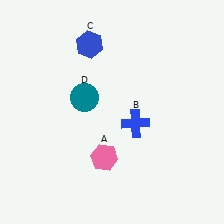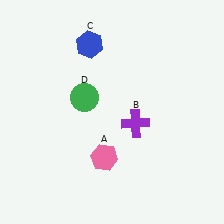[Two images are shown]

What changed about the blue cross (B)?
In Image 1, B is blue. In Image 2, it changed to purple.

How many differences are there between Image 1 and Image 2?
There are 2 differences between the two images.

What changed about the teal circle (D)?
In Image 1, D is teal. In Image 2, it changed to green.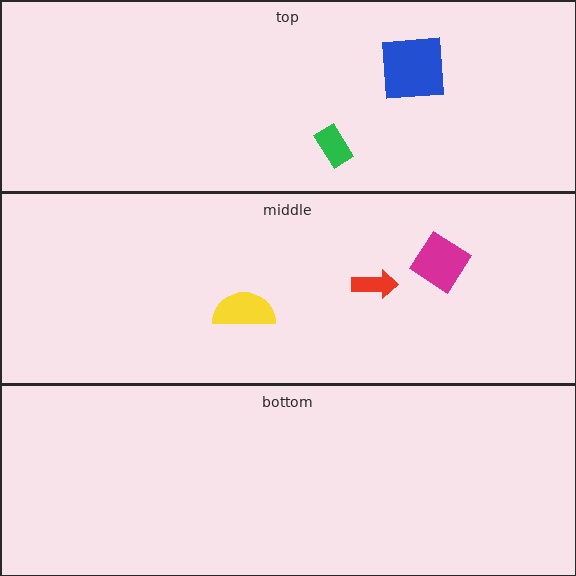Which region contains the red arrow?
The middle region.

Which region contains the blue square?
The top region.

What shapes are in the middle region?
The red arrow, the yellow semicircle, the magenta diamond.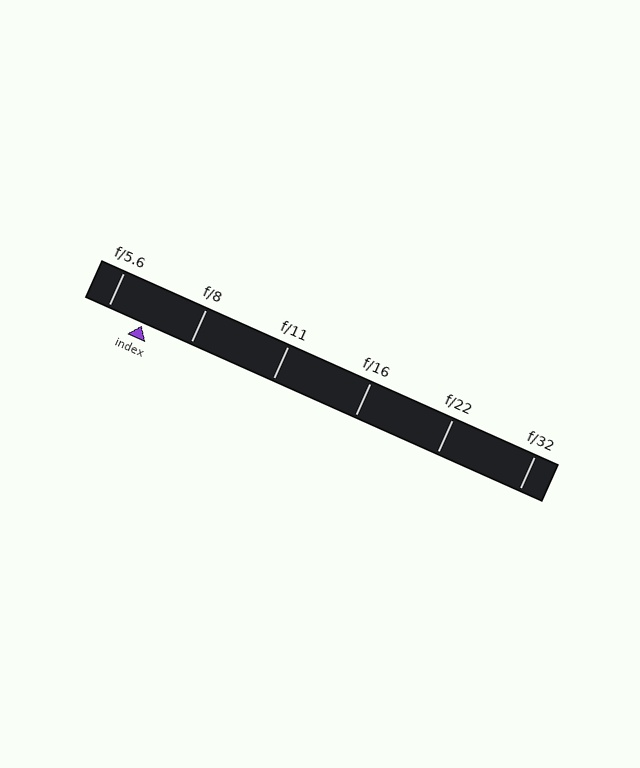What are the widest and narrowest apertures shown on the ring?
The widest aperture shown is f/5.6 and the narrowest is f/32.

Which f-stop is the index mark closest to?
The index mark is closest to f/5.6.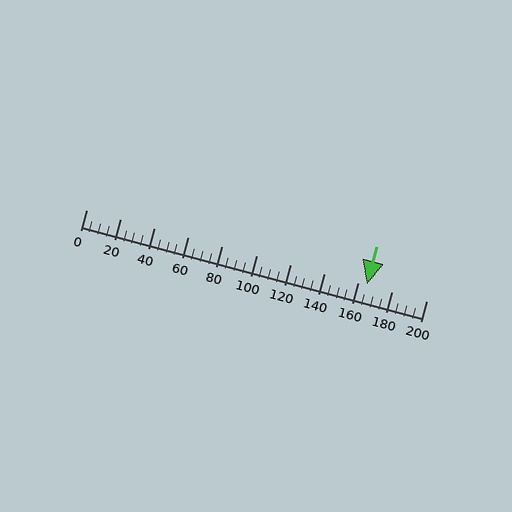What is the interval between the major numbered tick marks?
The major tick marks are spaced 20 units apart.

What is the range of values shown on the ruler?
The ruler shows values from 0 to 200.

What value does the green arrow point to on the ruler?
The green arrow points to approximately 165.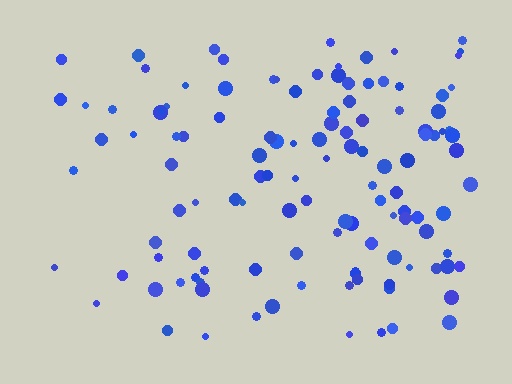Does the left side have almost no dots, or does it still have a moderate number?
Still a moderate number, just noticeably fewer than the right.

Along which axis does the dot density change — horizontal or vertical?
Horizontal.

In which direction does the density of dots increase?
From left to right, with the right side densest.